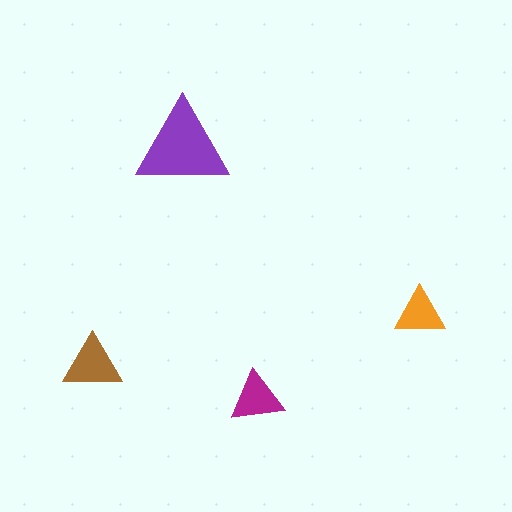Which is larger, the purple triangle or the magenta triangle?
The purple one.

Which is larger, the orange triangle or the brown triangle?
The brown one.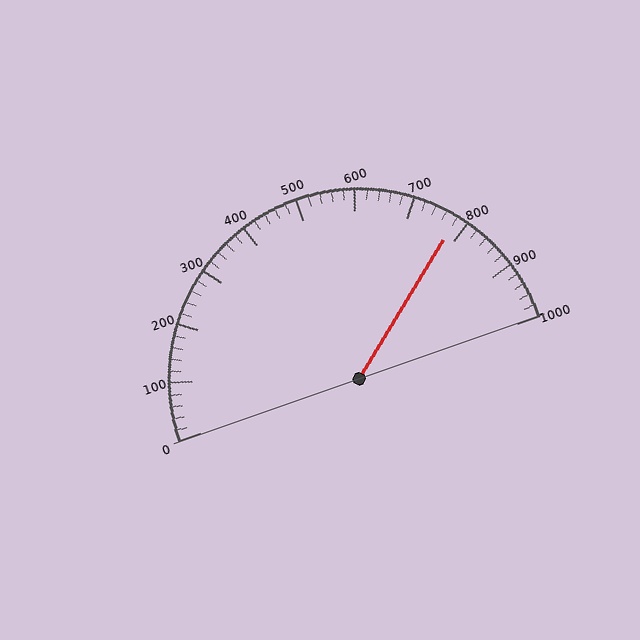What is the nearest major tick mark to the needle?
The nearest major tick mark is 800.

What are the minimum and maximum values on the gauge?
The gauge ranges from 0 to 1000.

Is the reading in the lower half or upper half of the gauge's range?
The reading is in the upper half of the range (0 to 1000).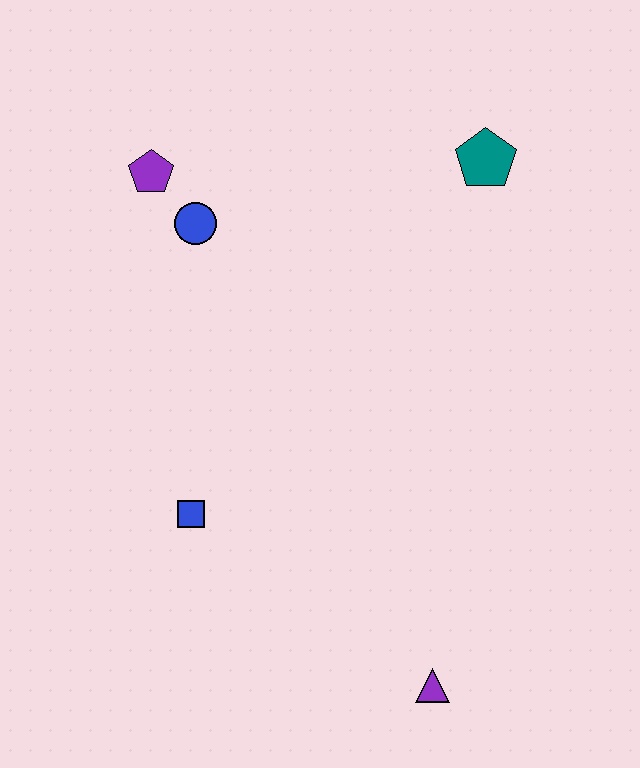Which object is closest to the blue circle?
The purple pentagon is closest to the blue circle.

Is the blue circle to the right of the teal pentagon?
No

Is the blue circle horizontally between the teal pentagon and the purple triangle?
No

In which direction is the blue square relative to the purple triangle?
The blue square is to the left of the purple triangle.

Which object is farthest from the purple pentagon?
The purple triangle is farthest from the purple pentagon.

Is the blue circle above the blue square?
Yes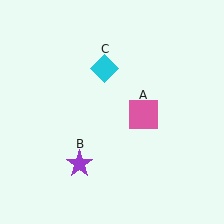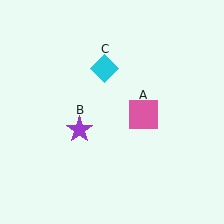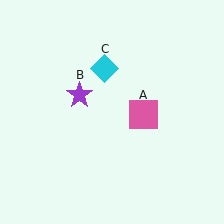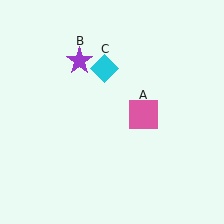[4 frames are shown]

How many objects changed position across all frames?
1 object changed position: purple star (object B).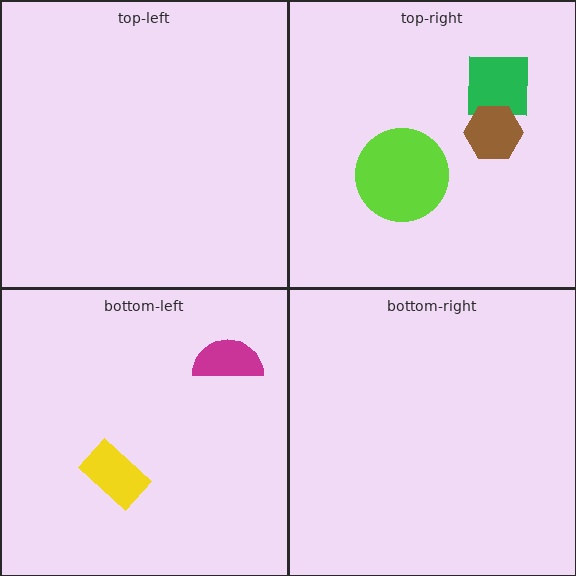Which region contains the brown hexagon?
The top-right region.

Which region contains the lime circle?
The top-right region.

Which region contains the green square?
The top-right region.